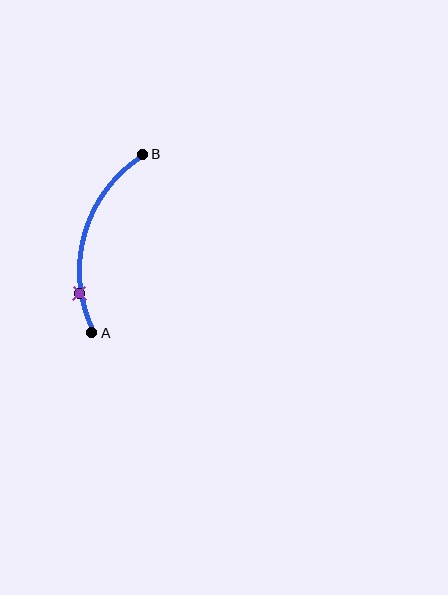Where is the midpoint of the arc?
The arc midpoint is the point on the curve farthest from the straight line joining A and B. It sits to the left of that line.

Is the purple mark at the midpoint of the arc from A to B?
No. The purple mark lies on the arc but is closer to endpoint A. The arc midpoint would be at the point on the curve equidistant along the arc from both A and B.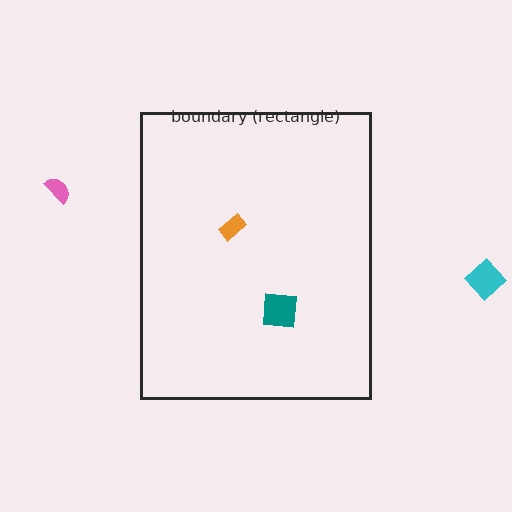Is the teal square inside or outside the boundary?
Inside.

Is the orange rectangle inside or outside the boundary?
Inside.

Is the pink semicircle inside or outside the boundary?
Outside.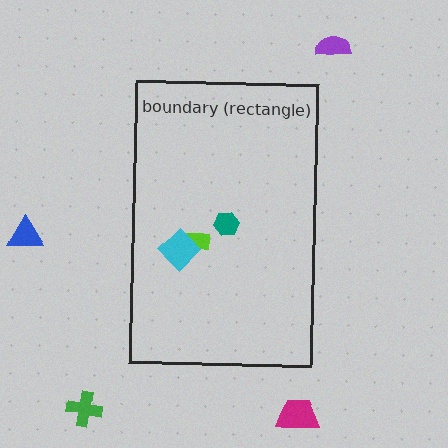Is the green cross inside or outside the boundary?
Outside.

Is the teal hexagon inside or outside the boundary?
Inside.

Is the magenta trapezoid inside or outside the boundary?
Outside.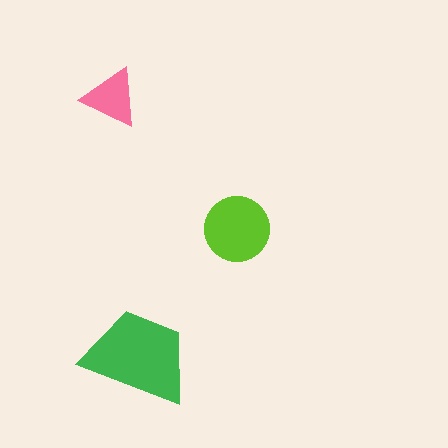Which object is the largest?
The green trapezoid.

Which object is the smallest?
The pink triangle.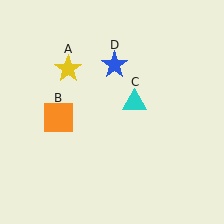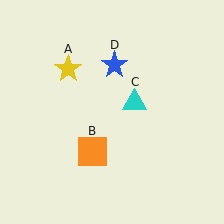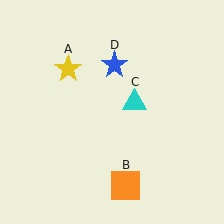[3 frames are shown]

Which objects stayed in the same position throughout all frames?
Yellow star (object A) and cyan triangle (object C) and blue star (object D) remained stationary.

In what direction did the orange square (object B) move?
The orange square (object B) moved down and to the right.